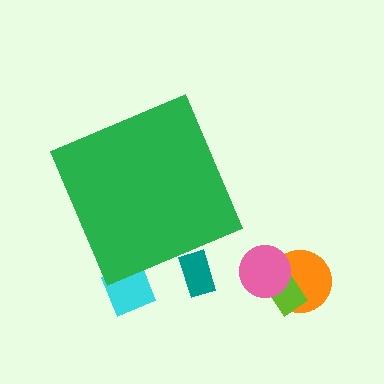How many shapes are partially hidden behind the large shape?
2 shapes are partially hidden.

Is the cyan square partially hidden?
Yes, the cyan square is partially hidden behind the green diamond.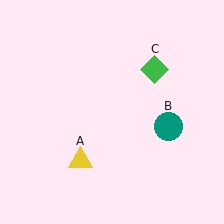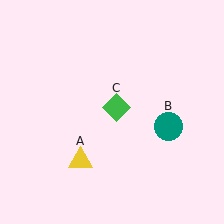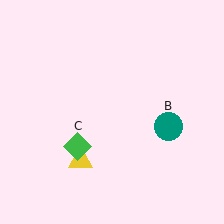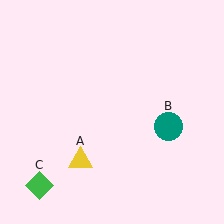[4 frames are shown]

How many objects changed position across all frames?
1 object changed position: green diamond (object C).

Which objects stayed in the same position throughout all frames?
Yellow triangle (object A) and teal circle (object B) remained stationary.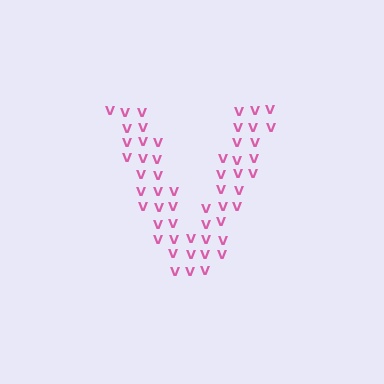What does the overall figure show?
The overall figure shows the letter V.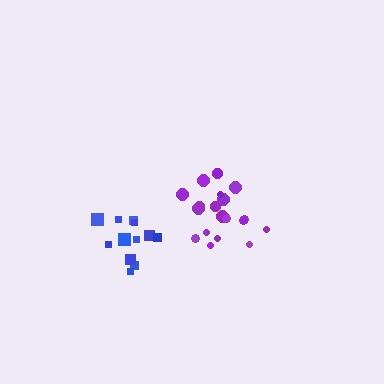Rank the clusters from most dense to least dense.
purple, blue.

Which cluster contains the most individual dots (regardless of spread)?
Purple (20).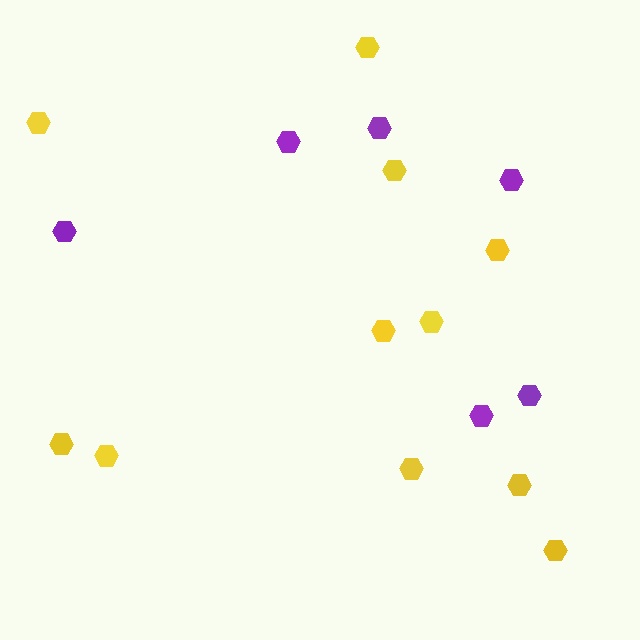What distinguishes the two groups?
There are 2 groups: one group of purple hexagons (6) and one group of yellow hexagons (11).